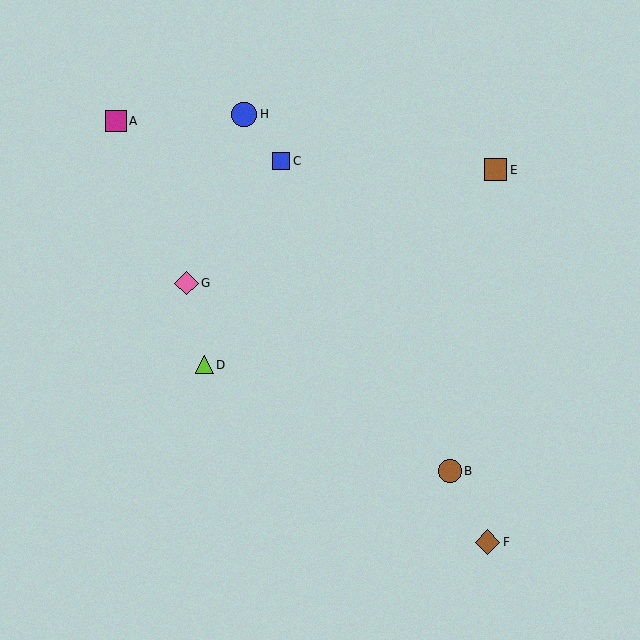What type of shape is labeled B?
Shape B is a brown circle.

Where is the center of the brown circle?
The center of the brown circle is at (450, 471).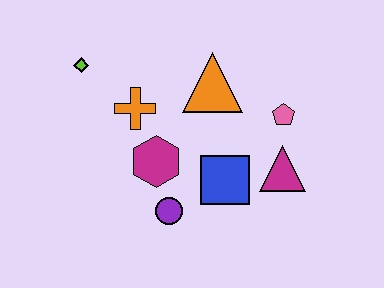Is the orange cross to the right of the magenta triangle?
No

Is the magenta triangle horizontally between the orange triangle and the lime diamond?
No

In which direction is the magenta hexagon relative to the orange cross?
The magenta hexagon is below the orange cross.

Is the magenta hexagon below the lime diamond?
Yes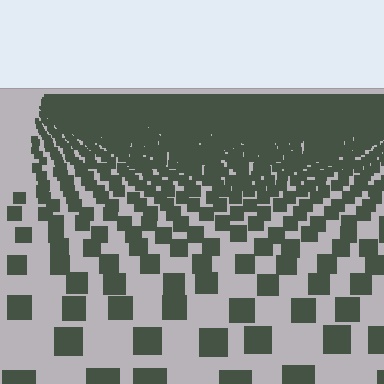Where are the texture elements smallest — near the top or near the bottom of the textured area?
Near the top.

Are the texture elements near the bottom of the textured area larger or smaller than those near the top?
Larger. Near the bottom, elements are closer to the viewer and appear at a bigger on-screen size.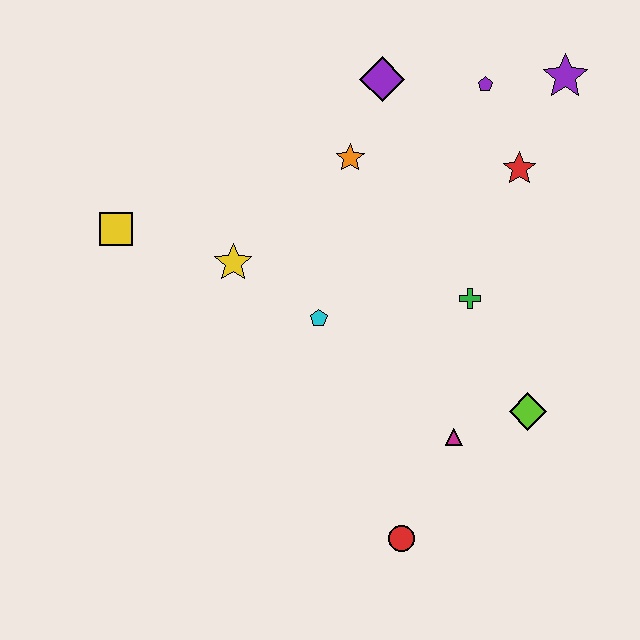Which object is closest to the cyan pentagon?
The yellow star is closest to the cyan pentagon.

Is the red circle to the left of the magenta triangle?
Yes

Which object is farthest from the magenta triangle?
The yellow square is farthest from the magenta triangle.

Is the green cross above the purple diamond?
No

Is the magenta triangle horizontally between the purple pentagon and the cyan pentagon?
Yes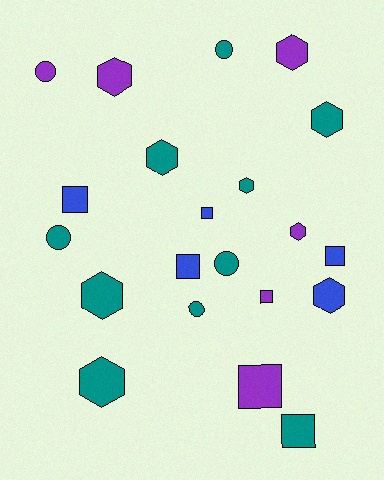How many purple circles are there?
There is 1 purple circle.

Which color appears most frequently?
Teal, with 10 objects.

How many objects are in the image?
There are 21 objects.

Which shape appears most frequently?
Hexagon, with 9 objects.